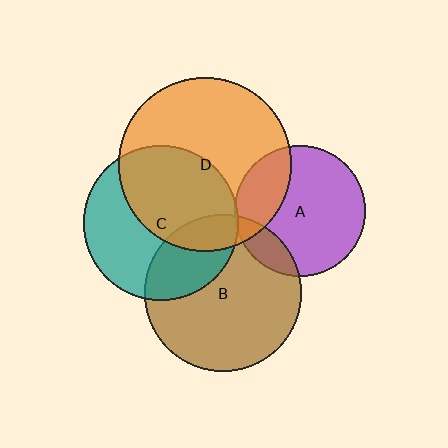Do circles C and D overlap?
Yes.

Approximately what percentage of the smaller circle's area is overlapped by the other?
Approximately 50%.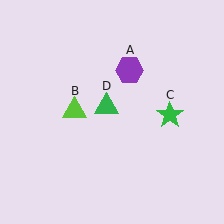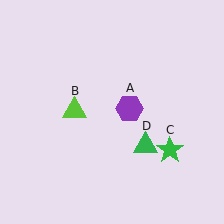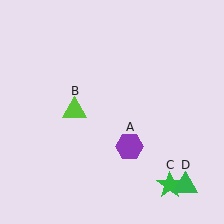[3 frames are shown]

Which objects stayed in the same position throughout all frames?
Lime triangle (object B) remained stationary.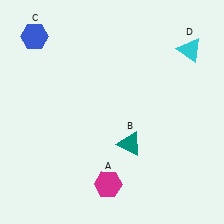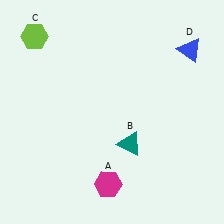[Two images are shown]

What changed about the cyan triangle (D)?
In Image 1, D is cyan. In Image 2, it changed to blue.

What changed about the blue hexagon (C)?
In Image 1, C is blue. In Image 2, it changed to lime.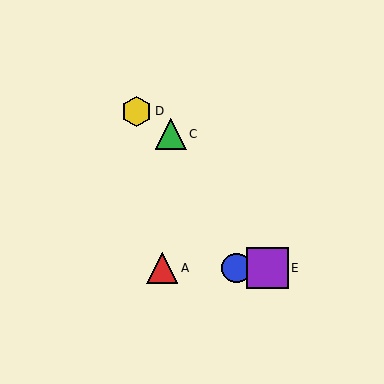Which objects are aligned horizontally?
Objects A, B, E are aligned horizontally.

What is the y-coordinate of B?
Object B is at y≈268.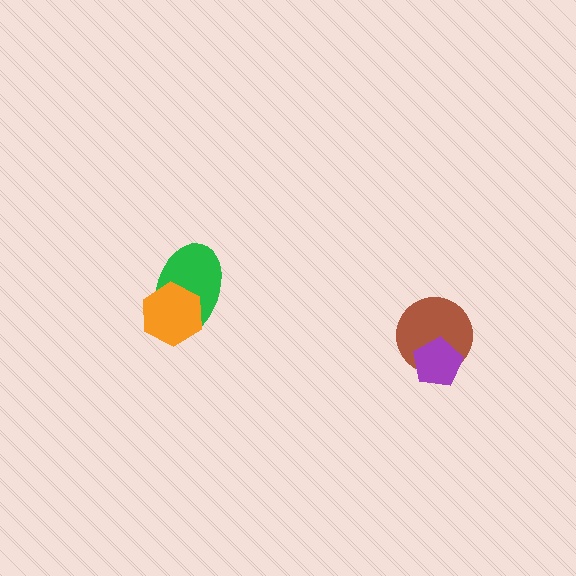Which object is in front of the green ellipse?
The orange hexagon is in front of the green ellipse.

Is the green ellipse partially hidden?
Yes, it is partially covered by another shape.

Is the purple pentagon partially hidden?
No, no other shape covers it.